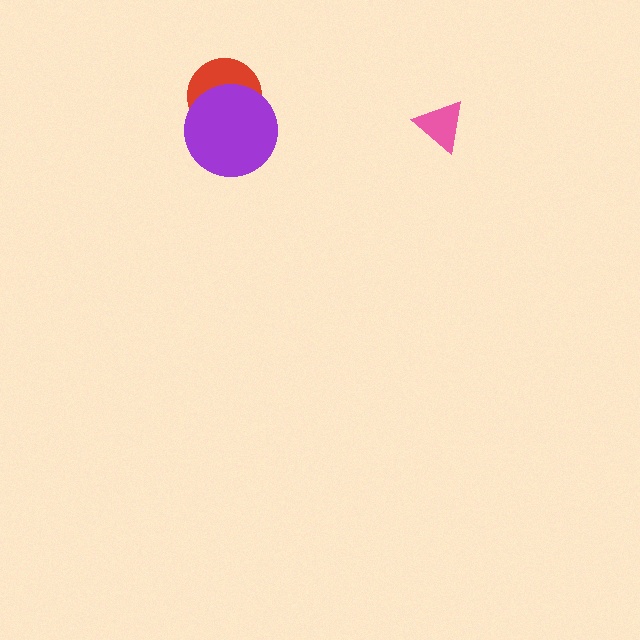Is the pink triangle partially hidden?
No, no other shape covers it.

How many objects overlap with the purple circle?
1 object overlaps with the purple circle.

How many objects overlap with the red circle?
1 object overlaps with the red circle.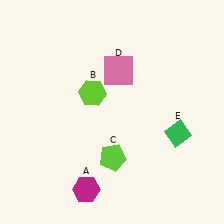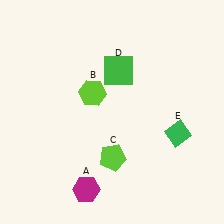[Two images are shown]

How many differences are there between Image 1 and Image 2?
There is 1 difference between the two images.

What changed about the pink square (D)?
In Image 1, D is pink. In Image 2, it changed to green.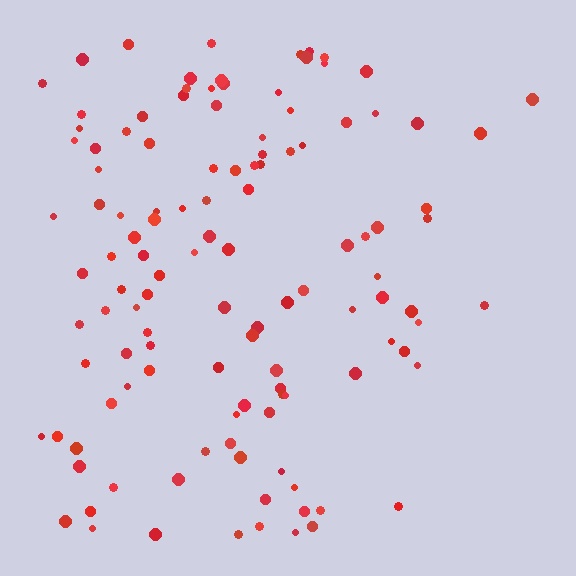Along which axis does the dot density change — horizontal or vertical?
Horizontal.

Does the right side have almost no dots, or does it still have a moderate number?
Still a moderate number, just noticeably fewer than the left.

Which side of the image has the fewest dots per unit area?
The right.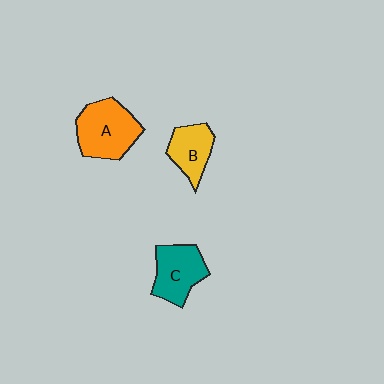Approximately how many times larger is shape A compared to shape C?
Approximately 1.2 times.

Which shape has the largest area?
Shape A (orange).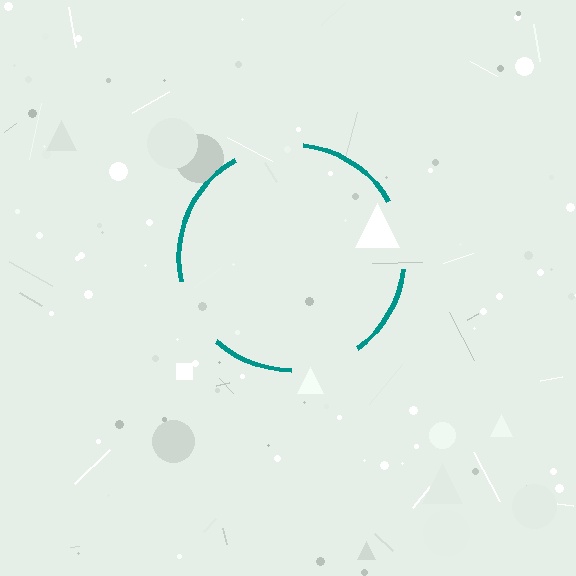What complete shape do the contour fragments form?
The contour fragments form a circle.